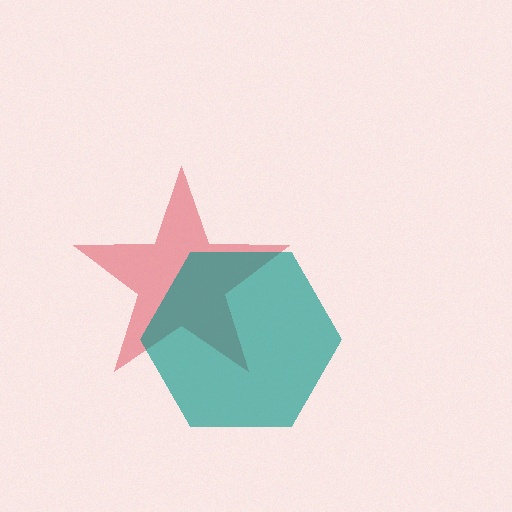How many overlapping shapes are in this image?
There are 2 overlapping shapes in the image.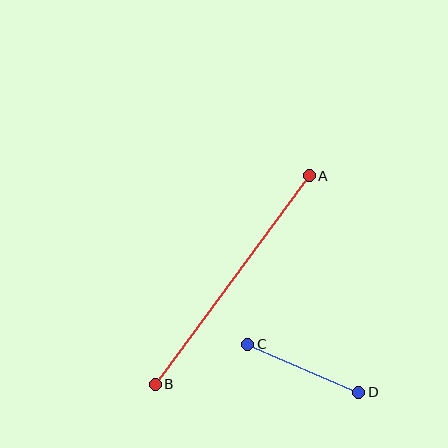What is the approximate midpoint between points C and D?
The midpoint is at approximately (303, 368) pixels.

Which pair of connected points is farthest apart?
Points A and B are farthest apart.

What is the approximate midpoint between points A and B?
The midpoint is at approximately (232, 280) pixels.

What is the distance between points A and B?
The distance is approximately 259 pixels.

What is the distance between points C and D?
The distance is approximately 121 pixels.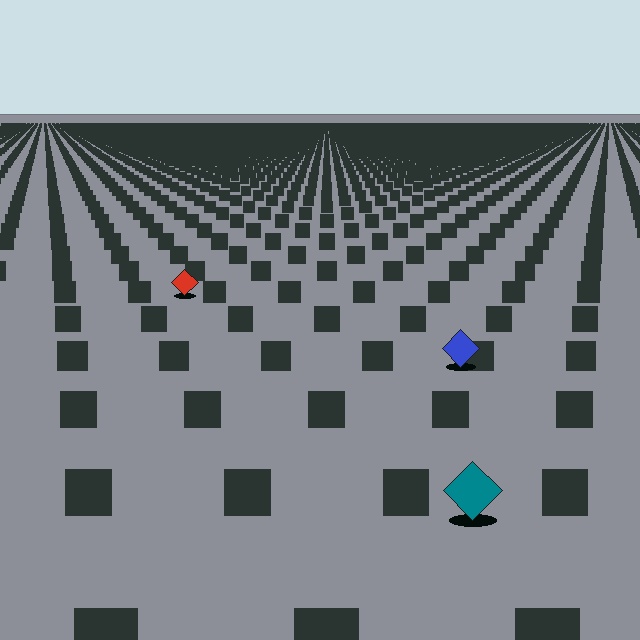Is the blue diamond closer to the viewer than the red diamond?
Yes. The blue diamond is closer — you can tell from the texture gradient: the ground texture is coarser near it.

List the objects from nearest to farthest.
From nearest to farthest: the teal diamond, the blue diamond, the red diamond.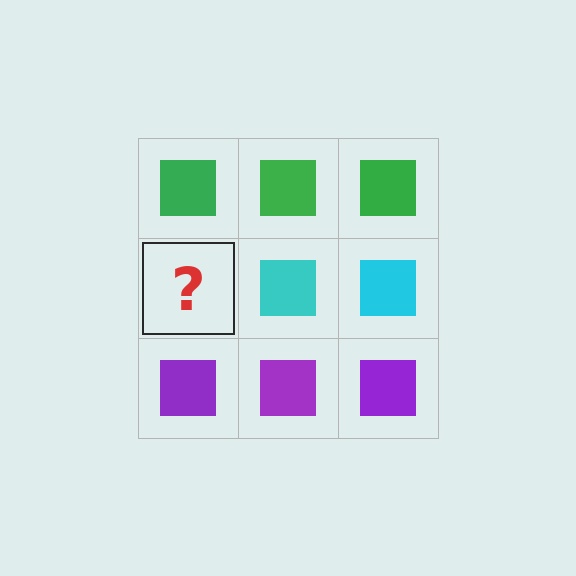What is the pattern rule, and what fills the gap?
The rule is that each row has a consistent color. The gap should be filled with a cyan square.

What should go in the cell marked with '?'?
The missing cell should contain a cyan square.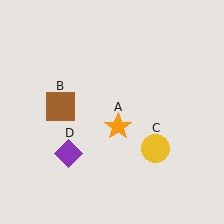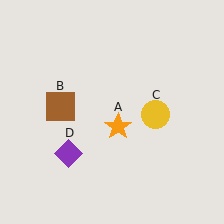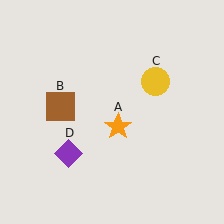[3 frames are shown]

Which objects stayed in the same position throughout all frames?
Orange star (object A) and brown square (object B) and purple diamond (object D) remained stationary.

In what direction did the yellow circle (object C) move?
The yellow circle (object C) moved up.